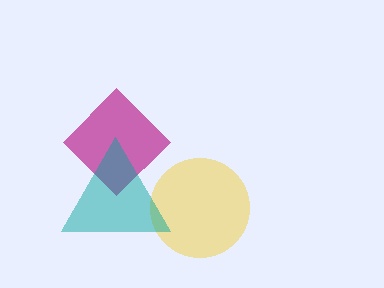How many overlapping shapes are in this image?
There are 3 overlapping shapes in the image.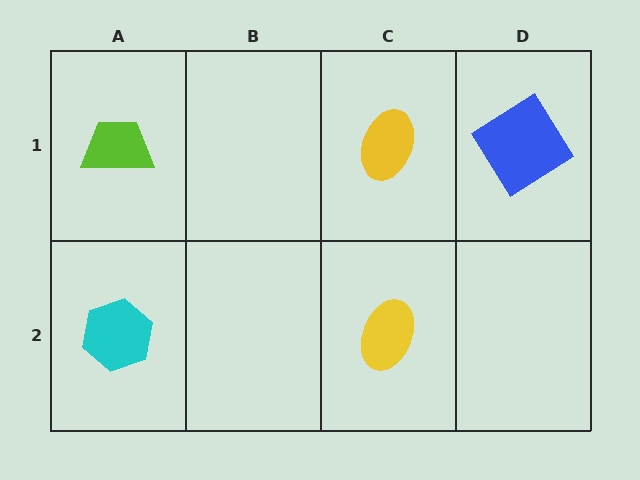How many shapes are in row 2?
2 shapes.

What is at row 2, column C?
A yellow ellipse.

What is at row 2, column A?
A cyan hexagon.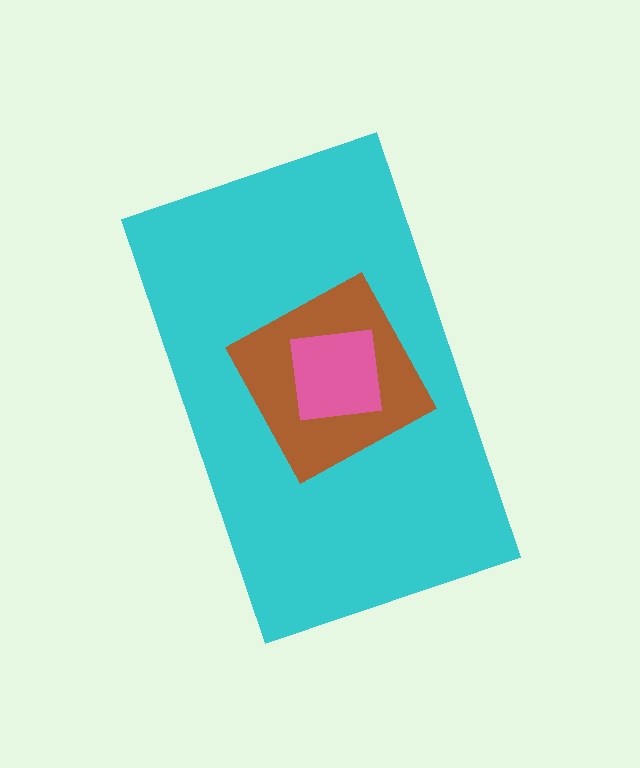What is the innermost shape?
The pink square.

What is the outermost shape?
The cyan rectangle.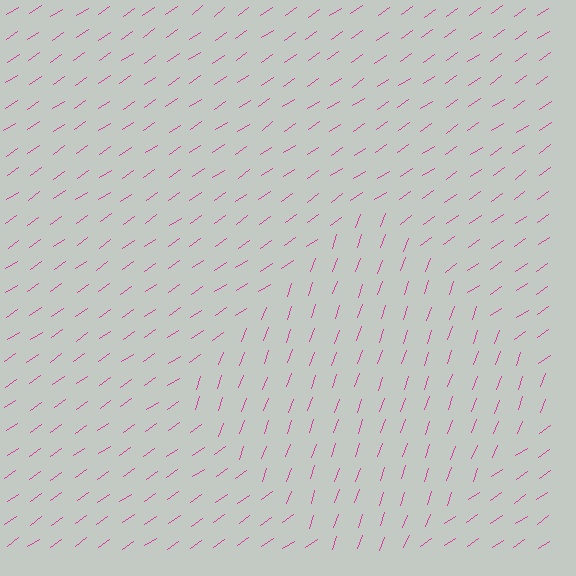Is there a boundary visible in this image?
Yes, there is a texture boundary formed by a change in line orientation.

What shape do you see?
I see a diamond.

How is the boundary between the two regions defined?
The boundary is defined purely by a change in line orientation (approximately 36 degrees difference). All lines are the same color and thickness.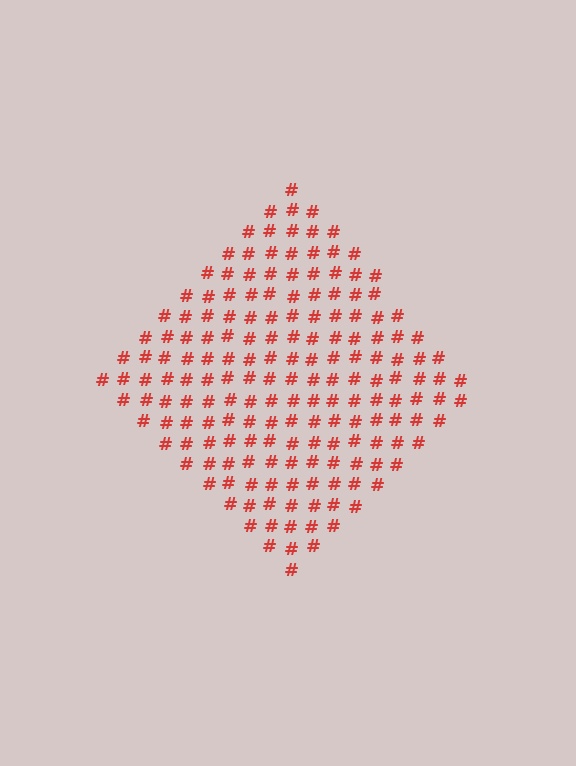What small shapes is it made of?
It is made of small hash symbols.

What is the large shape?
The large shape is a diamond.